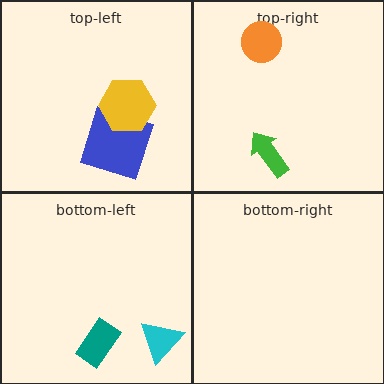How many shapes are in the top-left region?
2.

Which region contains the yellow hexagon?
The top-left region.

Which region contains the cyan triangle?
The bottom-left region.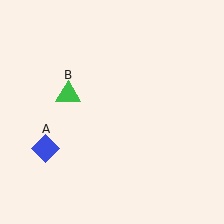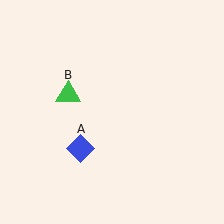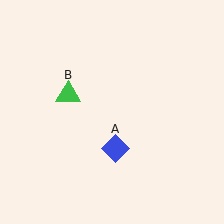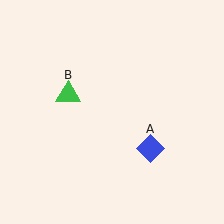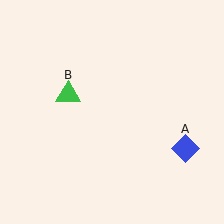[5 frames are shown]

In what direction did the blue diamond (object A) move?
The blue diamond (object A) moved right.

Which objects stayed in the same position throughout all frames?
Green triangle (object B) remained stationary.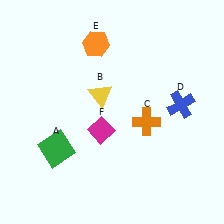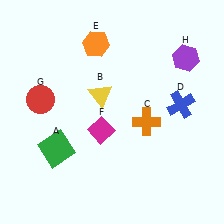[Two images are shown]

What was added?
A red circle (G), a purple hexagon (H) were added in Image 2.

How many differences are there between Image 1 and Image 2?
There are 2 differences between the two images.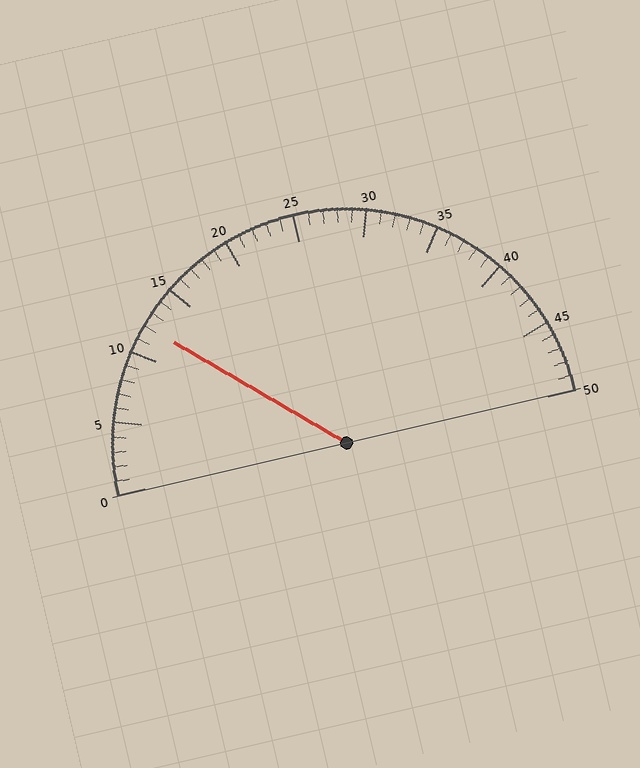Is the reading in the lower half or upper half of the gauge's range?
The reading is in the lower half of the range (0 to 50).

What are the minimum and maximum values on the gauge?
The gauge ranges from 0 to 50.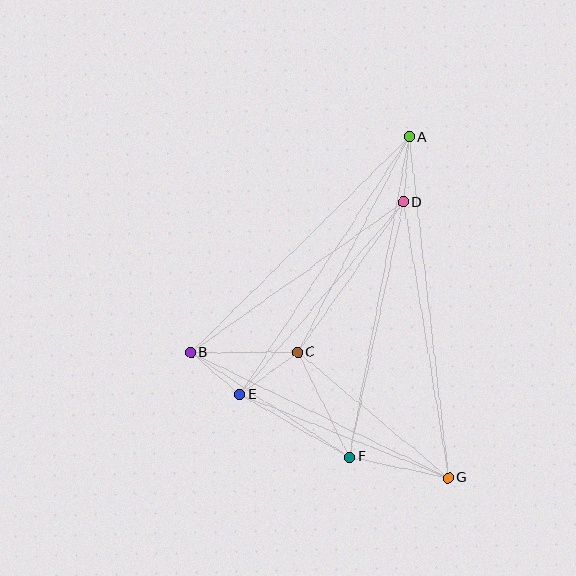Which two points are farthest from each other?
Points A and G are farthest from each other.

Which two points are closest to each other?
Points B and E are closest to each other.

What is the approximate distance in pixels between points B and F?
The distance between B and F is approximately 190 pixels.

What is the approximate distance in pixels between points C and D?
The distance between C and D is approximately 183 pixels.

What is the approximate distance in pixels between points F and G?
The distance between F and G is approximately 101 pixels.